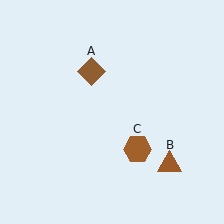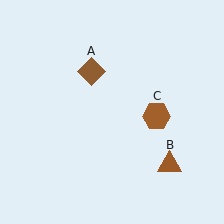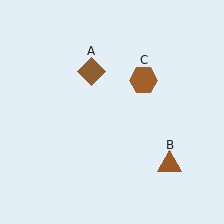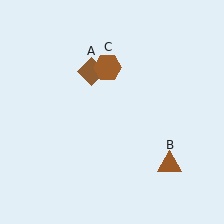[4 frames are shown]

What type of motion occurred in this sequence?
The brown hexagon (object C) rotated counterclockwise around the center of the scene.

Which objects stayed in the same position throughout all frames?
Brown diamond (object A) and brown triangle (object B) remained stationary.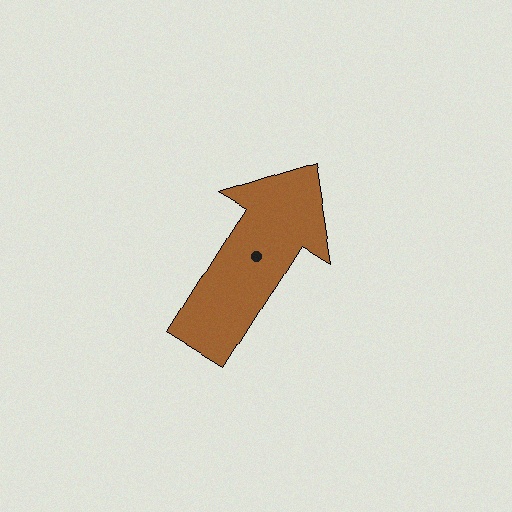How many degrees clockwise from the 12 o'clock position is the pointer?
Approximately 32 degrees.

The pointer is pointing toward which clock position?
Roughly 1 o'clock.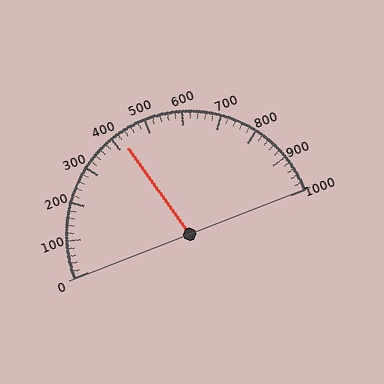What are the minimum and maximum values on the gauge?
The gauge ranges from 0 to 1000.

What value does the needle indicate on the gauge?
The needle indicates approximately 420.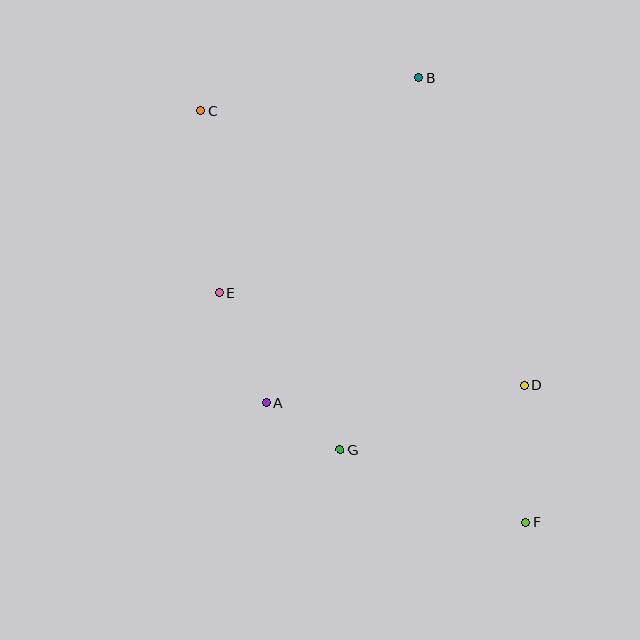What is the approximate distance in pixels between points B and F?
The distance between B and F is approximately 458 pixels.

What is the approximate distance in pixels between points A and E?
The distance between A and E is approximately 120 pixels.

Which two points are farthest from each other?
Points C and F are farthest from each other.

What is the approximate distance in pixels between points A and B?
The distance between A and B is approximately 359 pixels.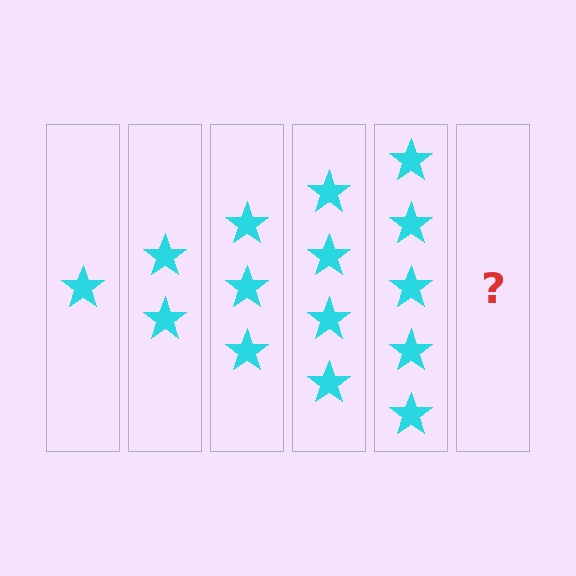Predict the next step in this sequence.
The next step is 6 stars.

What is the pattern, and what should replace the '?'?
The pattern is that each step adds one more star. The '?' should be 6 stars.